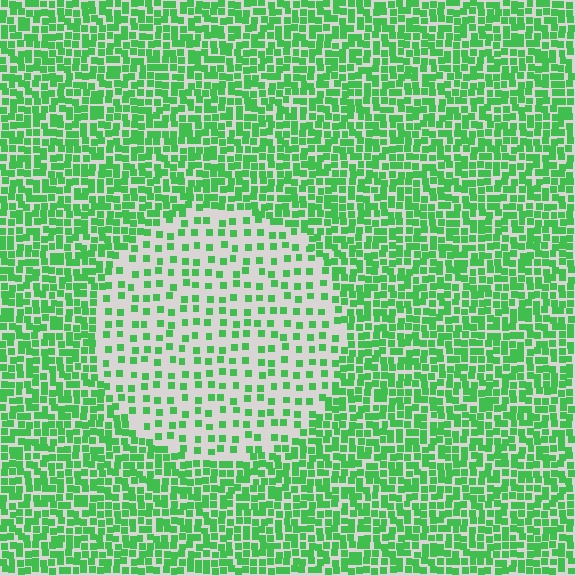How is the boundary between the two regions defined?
The boundary is defined by a change in element density (approximately 2.5x ratio). All elements are the same color, size, and shape.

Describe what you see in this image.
The image contains small green elements arranged at two different densities. A circle-shaped region is visible where the elements are less densely packed than the surrounding area.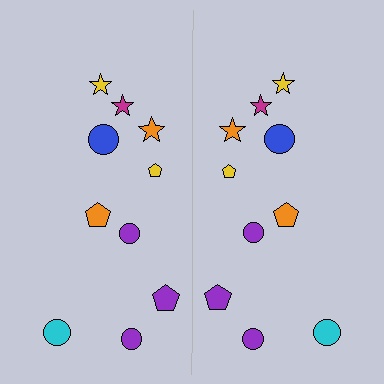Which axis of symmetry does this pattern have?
The pattern has a vertical axis of symmetry running through the center of the image.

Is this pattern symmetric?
Yes, this pattern has bilateral (reflection) symmetry.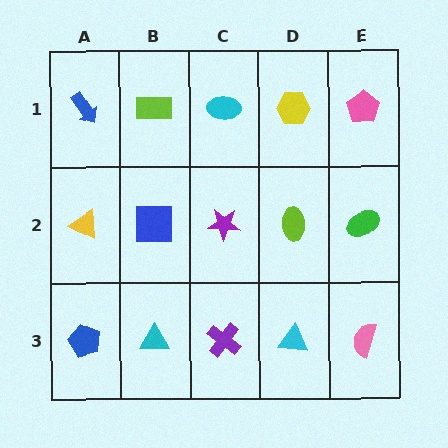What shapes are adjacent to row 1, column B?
A blue square (row 2, column B), a blue arrow (row 1, column A), a cyan ellipse (row 1, column C).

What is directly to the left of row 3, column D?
A purple cross.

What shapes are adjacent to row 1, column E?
A green ellipse (row 2, column E), a yellow hexagon (row 1, column D).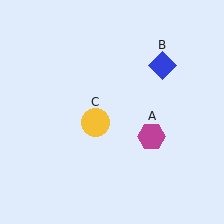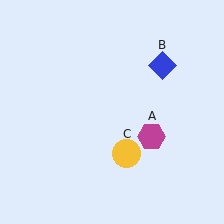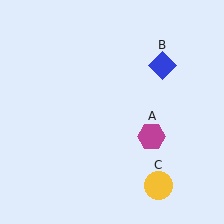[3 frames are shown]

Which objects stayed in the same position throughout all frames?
Magenta hexagon (object A) and blue diamond (object B) remained stationary.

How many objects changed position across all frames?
1 object changed position: yellow circle (object C).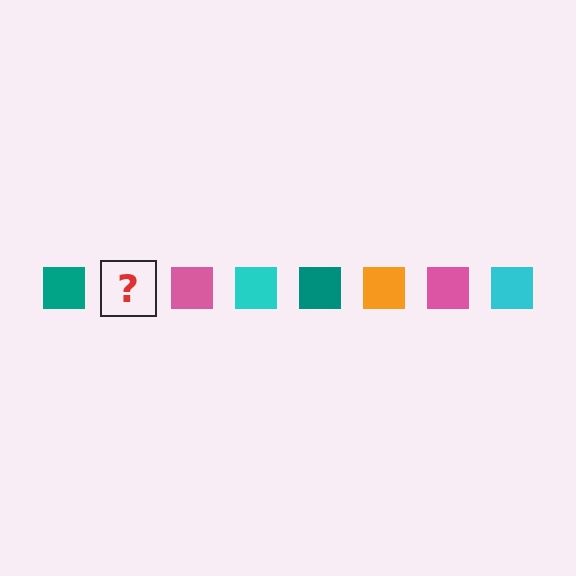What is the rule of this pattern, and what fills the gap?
The rule is that the pattern cycles through teal, orange, pink, cyan squares. The gap should be filled with an orange square.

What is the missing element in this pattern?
The missing element is an orange square.